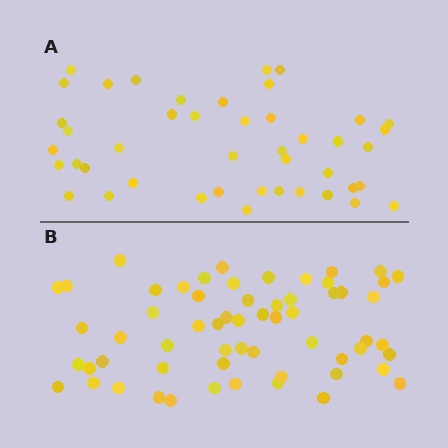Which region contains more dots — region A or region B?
Region B (the bottom region) has more dots.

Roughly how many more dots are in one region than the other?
Region B has approximately 15 more dots than region A.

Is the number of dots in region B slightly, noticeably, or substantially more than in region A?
Region B has noticeably more, but not dramatically so. The ratio is roughly 1.4 to 1.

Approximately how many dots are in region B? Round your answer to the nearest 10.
About 60 dots.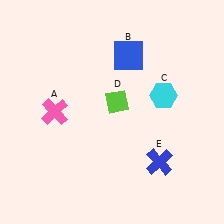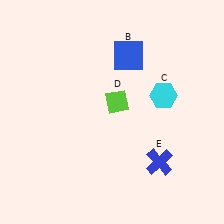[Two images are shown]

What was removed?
The pink cross (A) was removed in Image 2.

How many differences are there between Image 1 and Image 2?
There is 1 difference between the two images.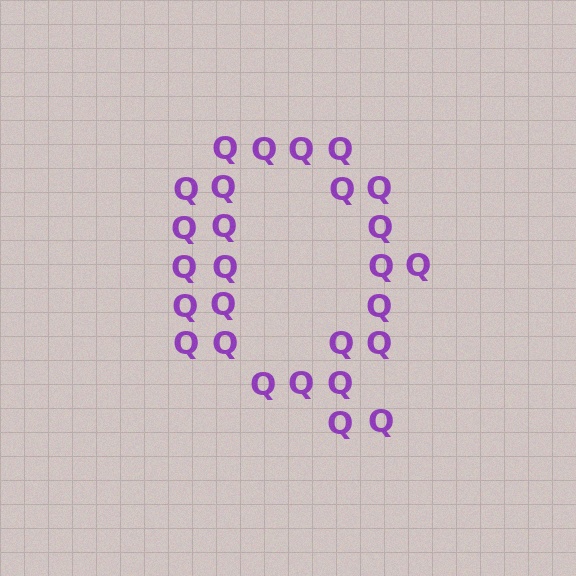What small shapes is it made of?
It is made of small letter Q's.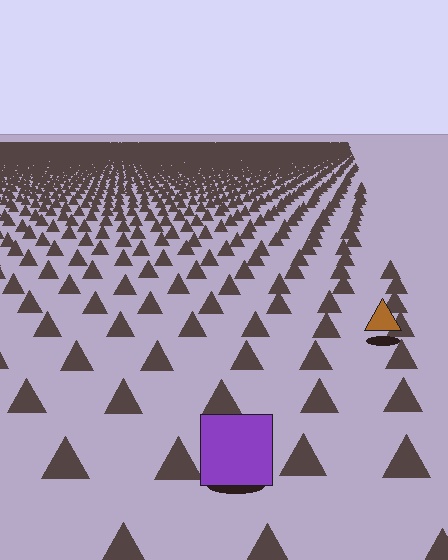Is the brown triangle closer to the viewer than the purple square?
No. The purple square is closer — you can tell from the texture gradient: the ground texture is coarser near it.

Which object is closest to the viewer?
The purple square is closest. The texture marks near it are larger and more spread out.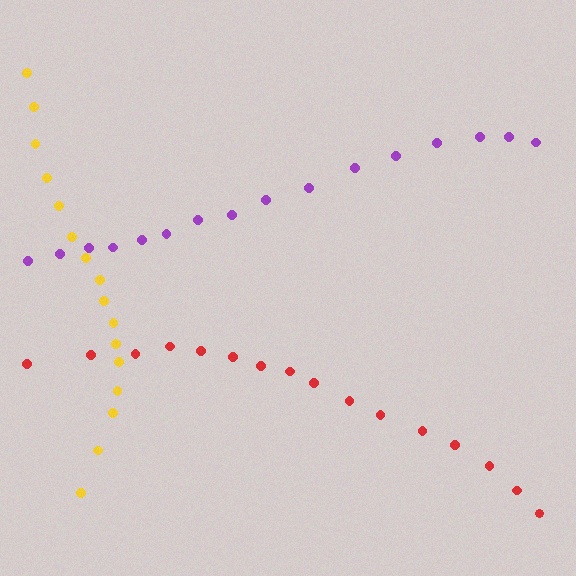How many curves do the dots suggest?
There are 3 distinct paths.